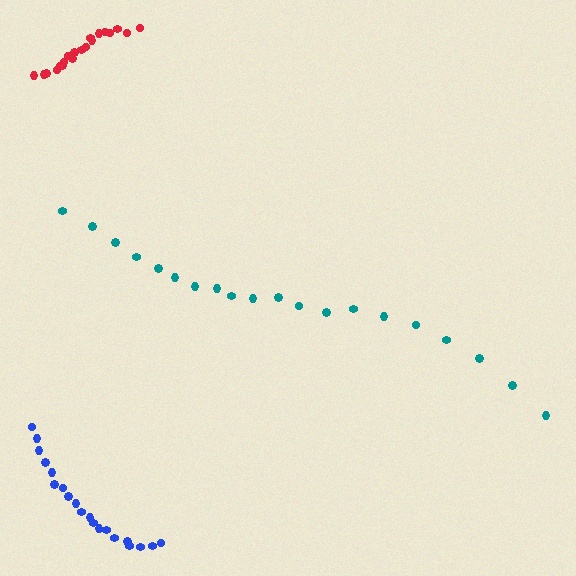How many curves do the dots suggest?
There are 3 distinct paths.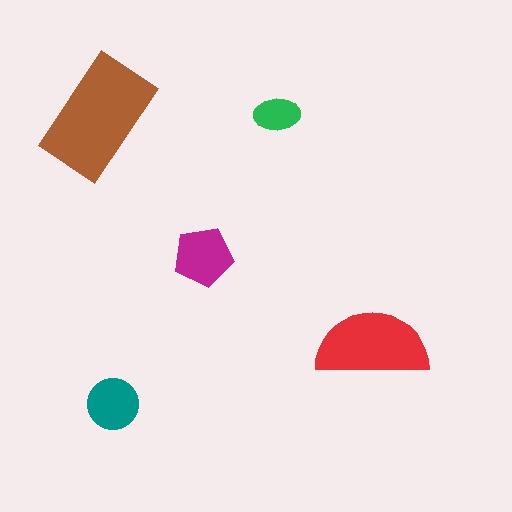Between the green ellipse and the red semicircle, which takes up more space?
The red semicircle.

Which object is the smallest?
The green ellipse.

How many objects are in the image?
There are 5 objects in the image.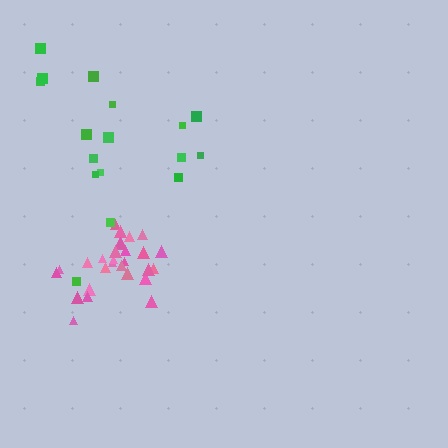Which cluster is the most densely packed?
Pink.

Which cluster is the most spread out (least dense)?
Green.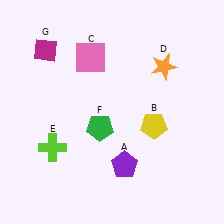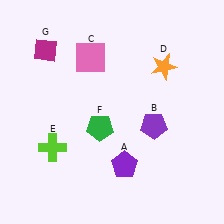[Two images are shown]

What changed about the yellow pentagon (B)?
In Image 1, B is yellow. In Image 2, it changed to purple.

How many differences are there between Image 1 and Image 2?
There is 1 difference between the two images.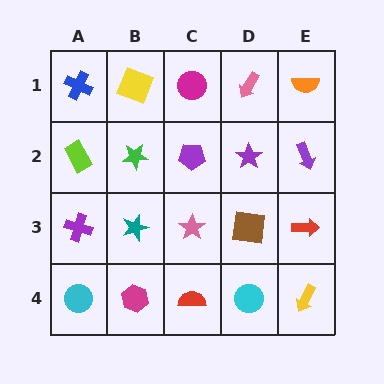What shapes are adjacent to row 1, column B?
A green star (row 2, column B), a blue cross (row 1, column A), a magenta circle (row 1, column C).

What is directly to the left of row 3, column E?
A brown square.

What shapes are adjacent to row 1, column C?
A purple pentagon (row 2, column C), a yellow square (row 1, column B), a pink arrow (row 1, column D).